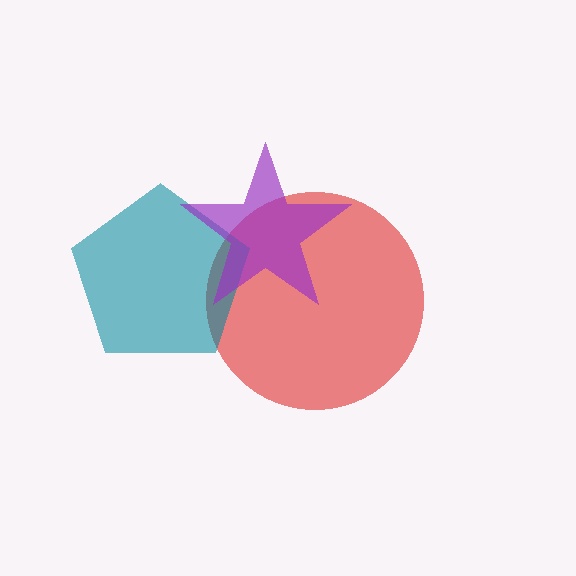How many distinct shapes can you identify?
There are 3 distinct shapes: a red circle, a teal pentagon, a purple star.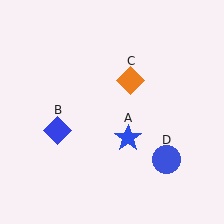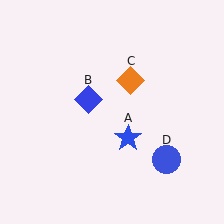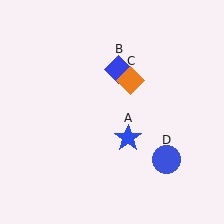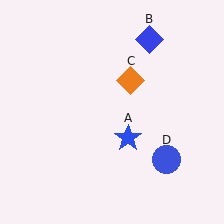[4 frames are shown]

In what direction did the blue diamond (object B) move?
The blue diamond (object B) moved up and to the right.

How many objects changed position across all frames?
1 object changed position: blue diamond (object B).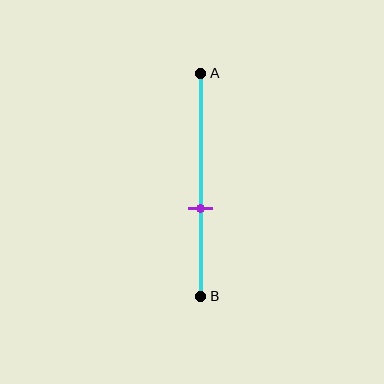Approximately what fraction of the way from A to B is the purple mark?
The purple mark is approximately 60% of the way from A to B.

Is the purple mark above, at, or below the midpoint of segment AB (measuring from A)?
The purple mark is below the midpoint of segment AB.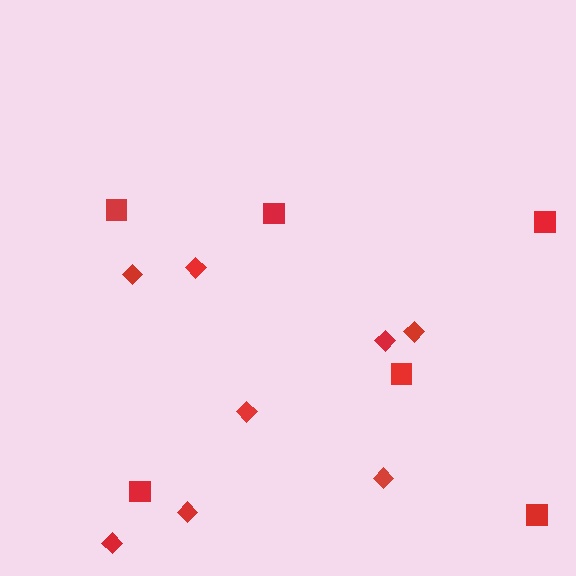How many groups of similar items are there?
There are 2 groups: one group of diamonds (8) and one group of squares (6).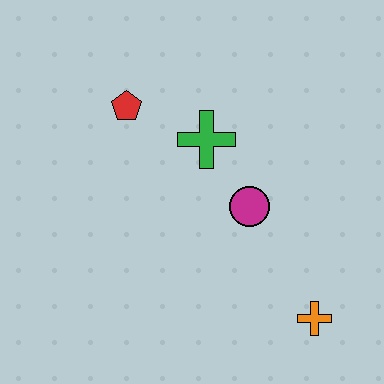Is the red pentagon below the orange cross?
No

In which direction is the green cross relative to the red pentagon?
The green cross is to the right of the red pentagon.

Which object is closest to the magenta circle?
The green cross is closest to the magenta circle.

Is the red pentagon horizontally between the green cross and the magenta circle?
No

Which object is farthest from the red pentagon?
The orange cross is farthest from the red pentagon.